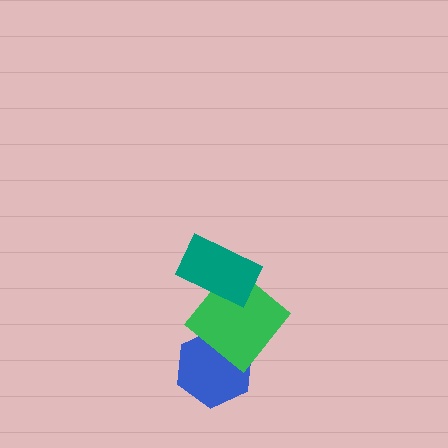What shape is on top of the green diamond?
The teal rectangle is on top of the green diamond.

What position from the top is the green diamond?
The green diamond is 2nd from the top.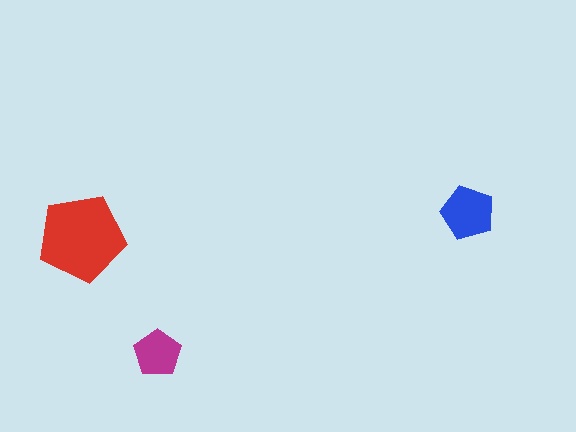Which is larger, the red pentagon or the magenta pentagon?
The red one.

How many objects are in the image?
There are 3 objects in the image.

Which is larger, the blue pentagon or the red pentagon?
The red one.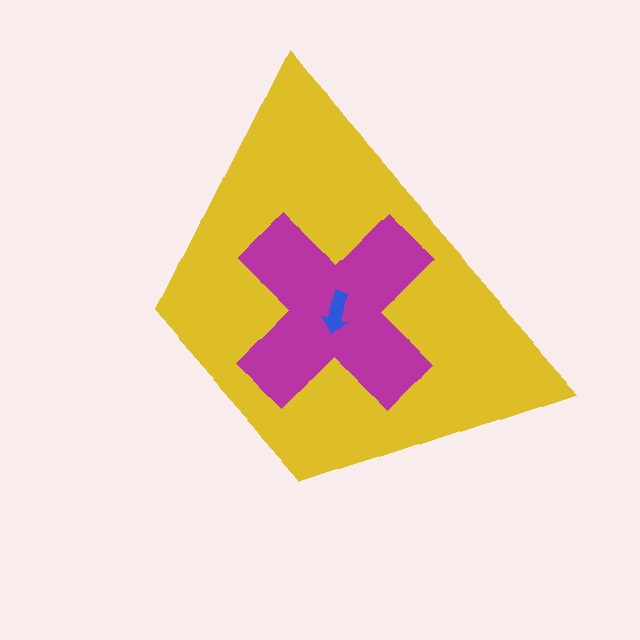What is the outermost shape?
The yellow trapezoid.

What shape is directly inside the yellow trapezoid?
The magenta cross.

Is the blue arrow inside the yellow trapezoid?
Yes.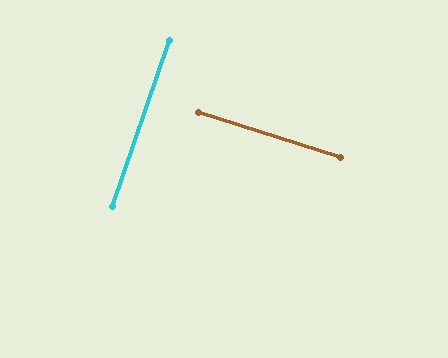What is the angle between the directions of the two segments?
Approximately 88 degrees.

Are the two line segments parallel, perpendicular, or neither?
Perpendicular — they meet at approximately 88°.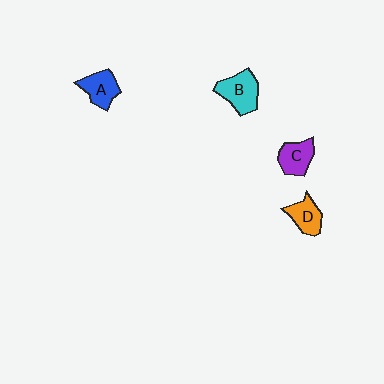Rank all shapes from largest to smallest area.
From largest to smallest: B (cyan), A (blue), C (purple), D (orange).